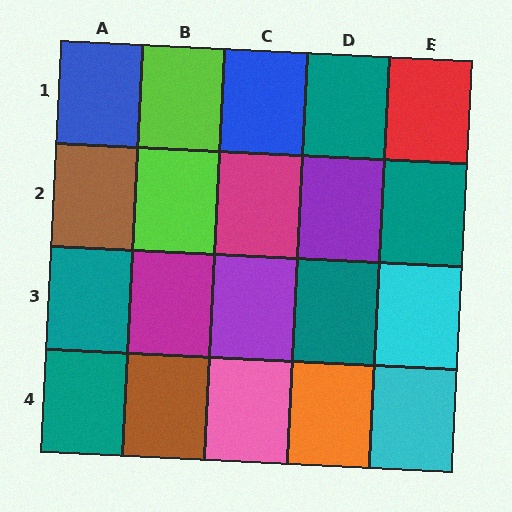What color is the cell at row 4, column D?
Orange.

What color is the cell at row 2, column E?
Teal.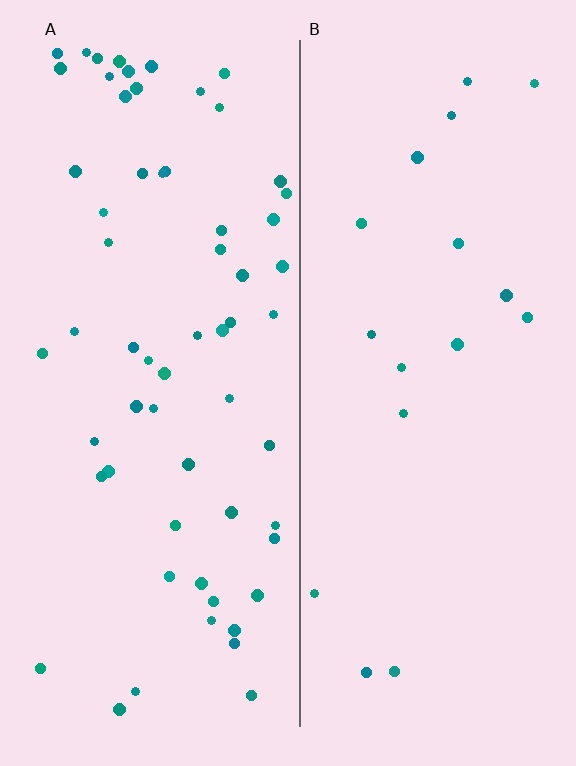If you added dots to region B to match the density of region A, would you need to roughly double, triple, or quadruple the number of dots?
Approximately quadruple.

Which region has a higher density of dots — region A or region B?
A (the left).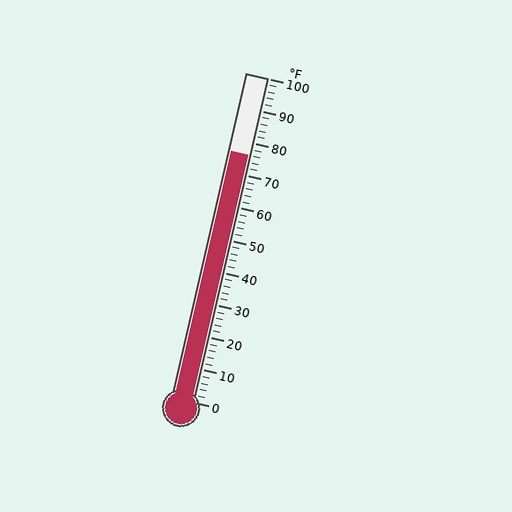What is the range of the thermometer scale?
The thermometer scale ranges from 0°F to 100°F.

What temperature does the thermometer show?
The thermometer shows approximately 76°F.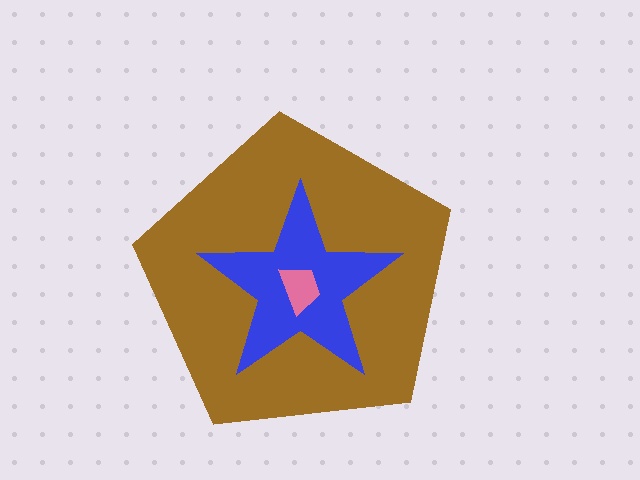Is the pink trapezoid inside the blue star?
Yes.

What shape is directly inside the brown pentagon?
The blue star.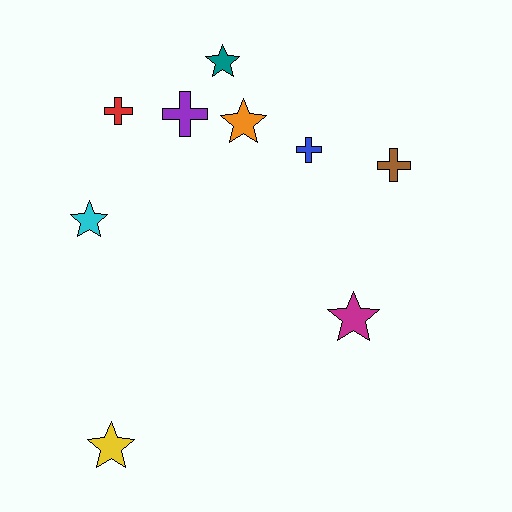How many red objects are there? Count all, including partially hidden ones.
There is 1 red object.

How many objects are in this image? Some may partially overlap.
There are 9 objects.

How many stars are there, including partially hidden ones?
There are 5 stars.